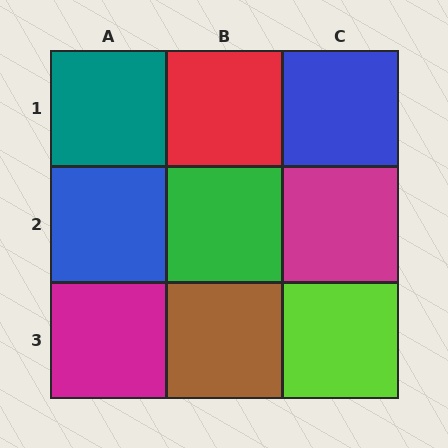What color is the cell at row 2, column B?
Green.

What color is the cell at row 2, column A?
Blue.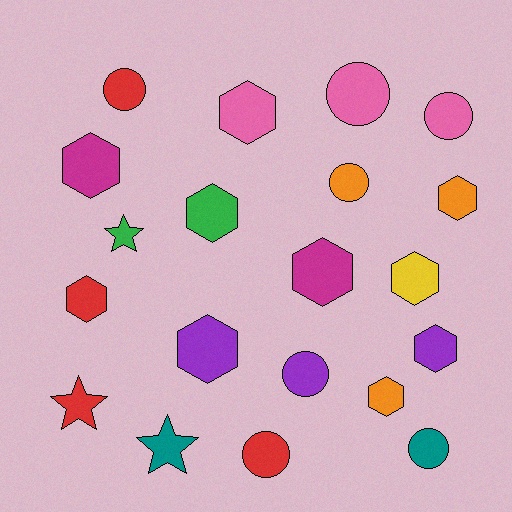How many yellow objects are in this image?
There is 1 yellow object.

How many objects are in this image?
There are 20 objects.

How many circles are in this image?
There are 7 circles.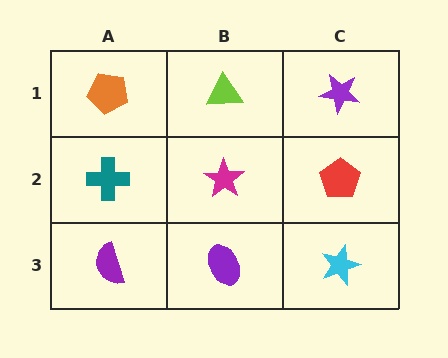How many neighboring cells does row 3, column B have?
3.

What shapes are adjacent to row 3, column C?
A red pentagon (row 2, column C), a purple ellipse (row 3, column B).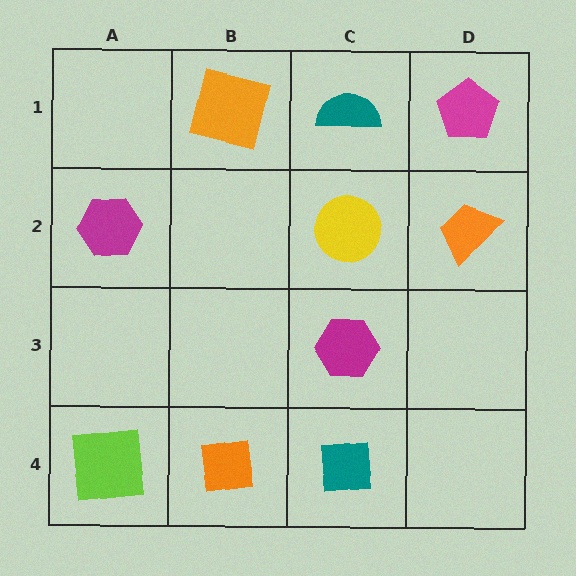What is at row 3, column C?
A magenta hexagon.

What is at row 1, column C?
A teal semicircle.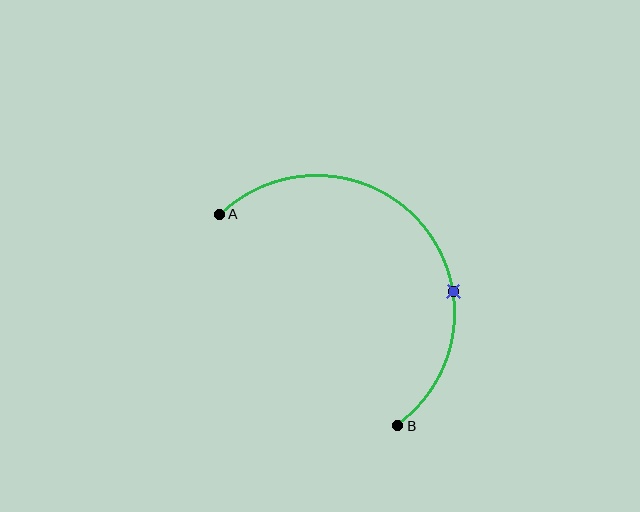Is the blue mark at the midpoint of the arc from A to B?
No. The blue mark lies on the arc but is closer to endpoint B. The arc midpoint would be at the point on the curve equidistant along the arc from both A and B.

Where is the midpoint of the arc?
The arc midpoint is the point on the curve farthest from the straight line joining A and B. It sits above and to the right of that line.